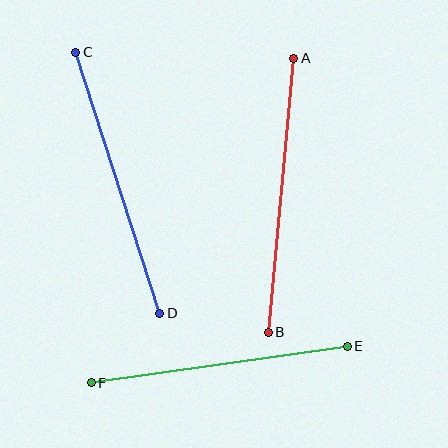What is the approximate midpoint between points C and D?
The midpoint is at approximately (118, 183) pixels.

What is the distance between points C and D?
The distance is approximately 275 pixels.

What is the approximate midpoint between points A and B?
The midpoint is at approximately (281, 195) pixels.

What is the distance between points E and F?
The distance is approximately 258 pixels.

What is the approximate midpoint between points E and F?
The midpoint is at approximately (219, 365) pixels.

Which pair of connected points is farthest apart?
Points A and B are farthest apart.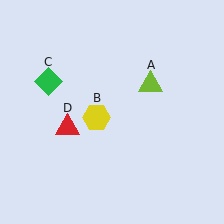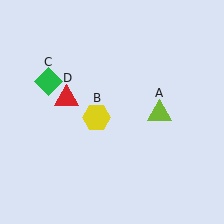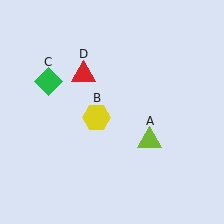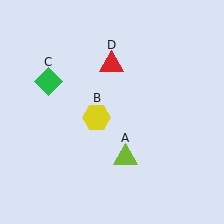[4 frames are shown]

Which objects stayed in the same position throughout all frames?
Yellow hexagon (object B) and green diamond (object C) remained stationary.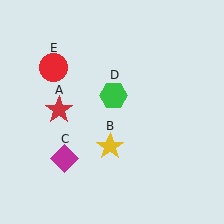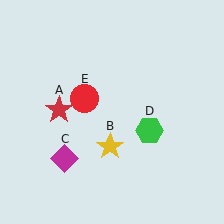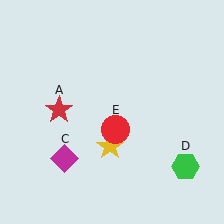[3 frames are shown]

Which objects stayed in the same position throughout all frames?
Red star (object A) and yellow star (object B) and magenta diamond (object C) remained stationary.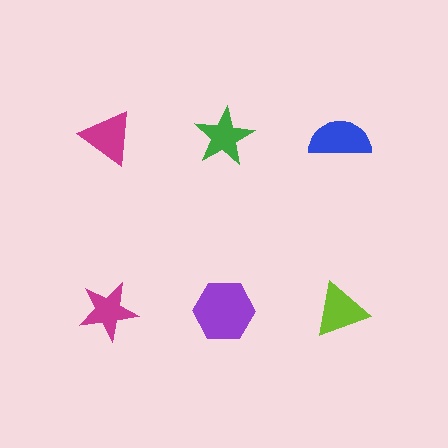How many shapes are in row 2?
3 shapes.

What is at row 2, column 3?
A lime triangle.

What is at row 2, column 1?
A magenta star.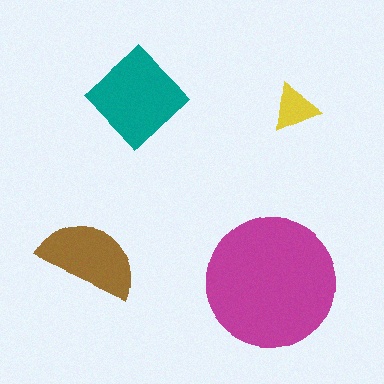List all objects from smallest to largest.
The yellow triangle, the brown semicircle, the teal diamond, the magenta circle.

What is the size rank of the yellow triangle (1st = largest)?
4th.